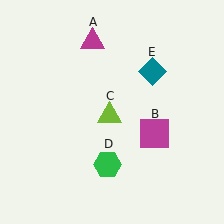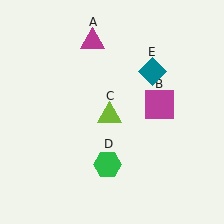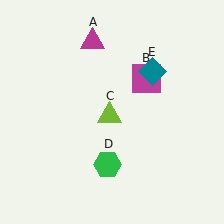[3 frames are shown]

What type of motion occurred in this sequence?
The magenta square (object B) rotated counterclockwise around the center of the scene.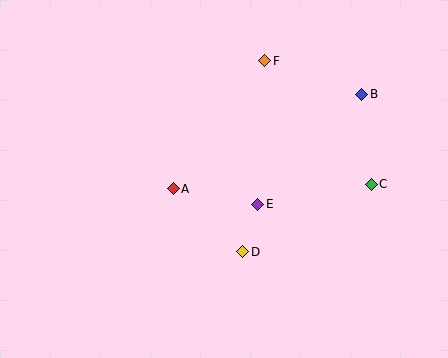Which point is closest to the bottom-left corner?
Point A is closest to the bottom-left corner.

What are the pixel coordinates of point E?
Point E is at (258, 204).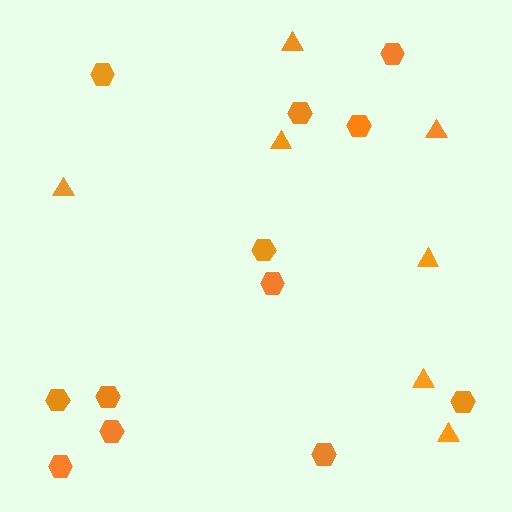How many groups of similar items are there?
There are 2 groups: one group of triangles (7) and one group of hexagons (12).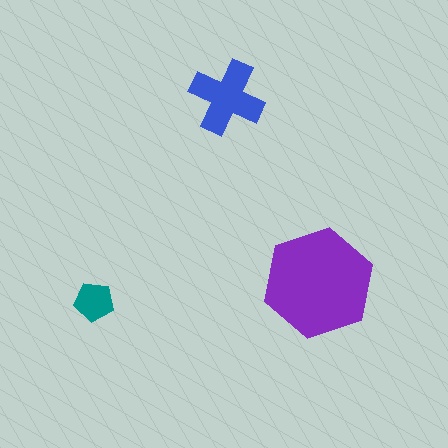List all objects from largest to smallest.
The purple hexagon, the blue cross, the teal pentagon.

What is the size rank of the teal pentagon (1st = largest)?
3rd.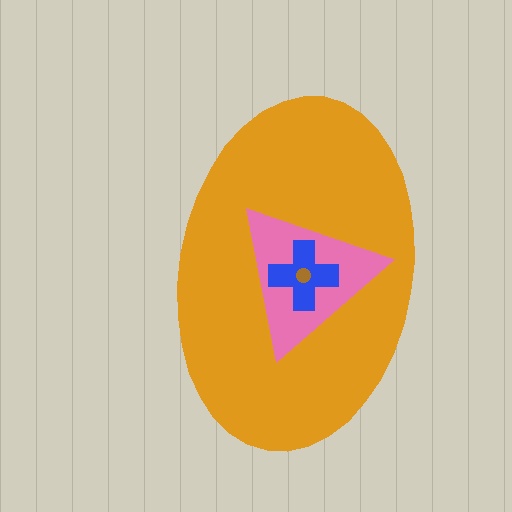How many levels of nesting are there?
4.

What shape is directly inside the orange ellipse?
The pink triangle.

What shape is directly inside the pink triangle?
The blue cross.